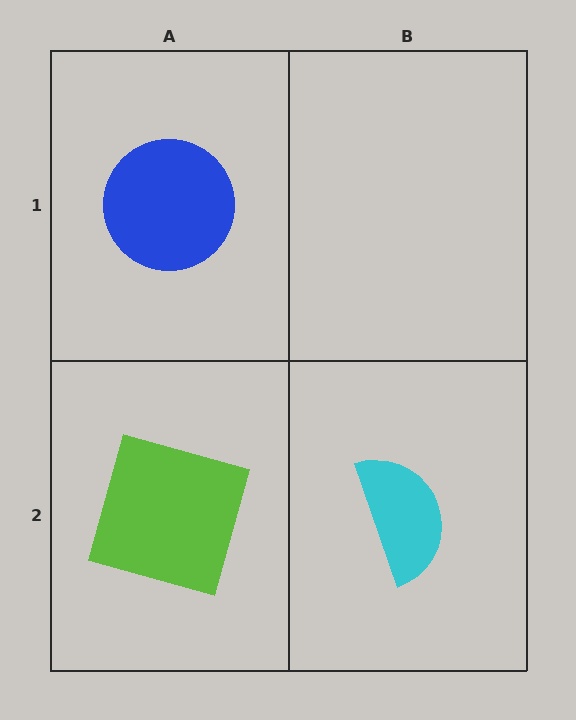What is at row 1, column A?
A blue circle.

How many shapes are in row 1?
1 shape.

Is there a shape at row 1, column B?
No, that cell is empty.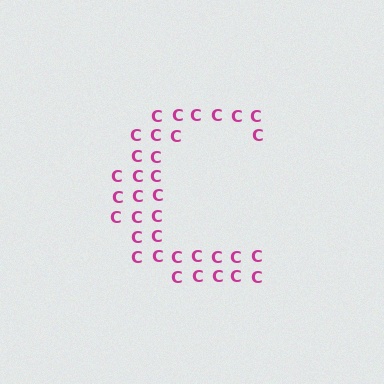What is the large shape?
The large shape is the letter C.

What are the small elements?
The small elements are letter C's.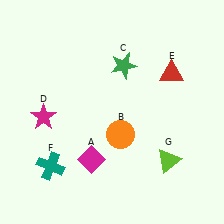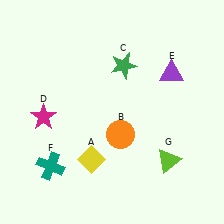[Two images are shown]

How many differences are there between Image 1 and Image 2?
There are 2 differences between the two images.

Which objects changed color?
A changed from magenta to yellow. E changed from red to purple.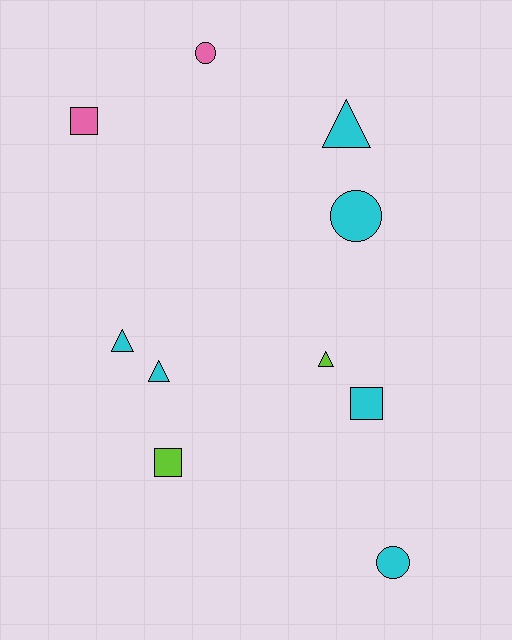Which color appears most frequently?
Cyan, with 6 objects.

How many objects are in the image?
There are 10 objects.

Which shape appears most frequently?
Triangle, with 4 objects.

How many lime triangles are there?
There is 1 lime triangle.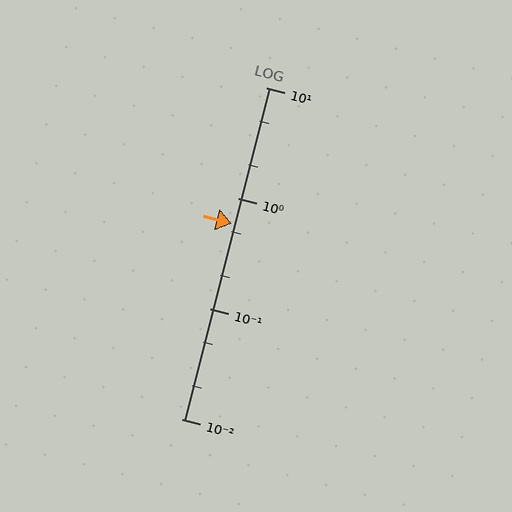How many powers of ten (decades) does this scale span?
The scale spans 3 decades, from 0.01 to 10.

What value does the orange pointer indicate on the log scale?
The pointer indicates approximately 0.59.